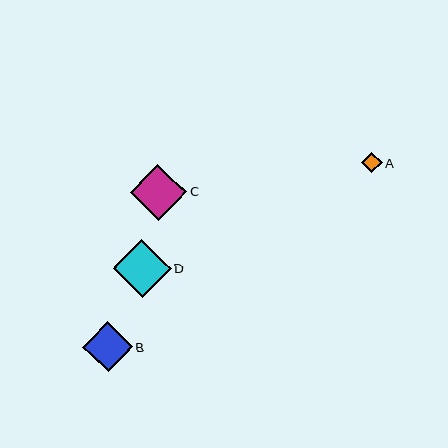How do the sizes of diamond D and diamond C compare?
Diamond D and diamond C are approximately the same size.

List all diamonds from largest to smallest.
From largest to smallest: D, C, B, A.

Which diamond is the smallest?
Diamond A is the smallest with a size of approximately 21 pixels.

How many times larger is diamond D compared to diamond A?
Diamond D is approximately 2.8 times the size of diamond A.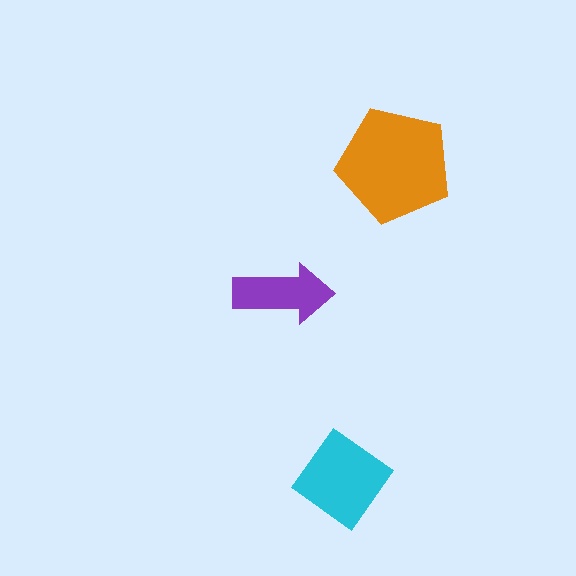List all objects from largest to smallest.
The orange pentagon, the cyan diamond, the purple arrow.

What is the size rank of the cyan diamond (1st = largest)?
2nd.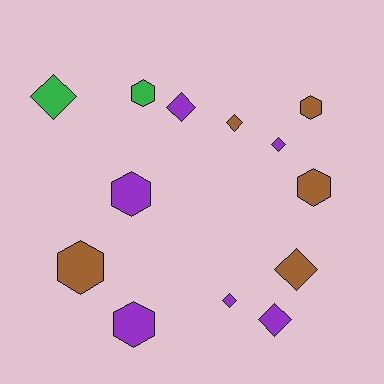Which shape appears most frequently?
Diamond, with 7 objects.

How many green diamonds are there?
There is 1 green diamond.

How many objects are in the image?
There are 13 objects.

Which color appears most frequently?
Purple, with 6 objects.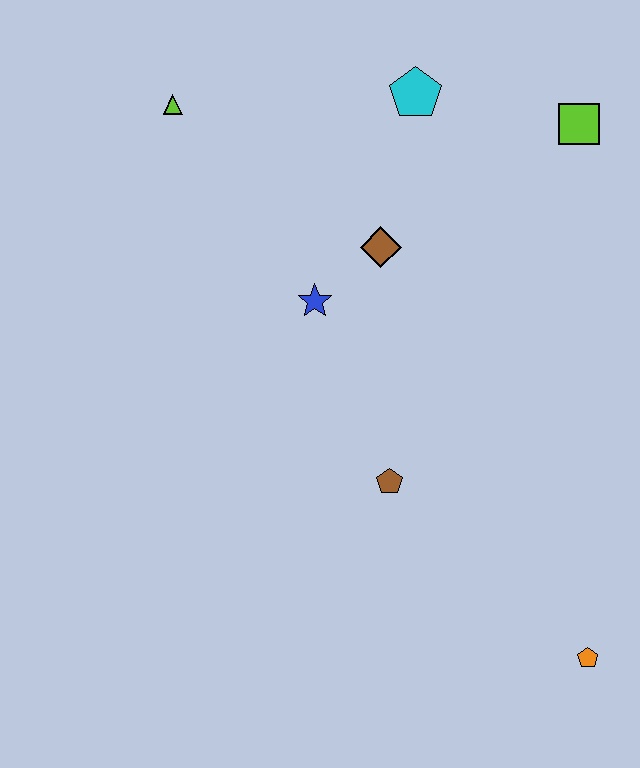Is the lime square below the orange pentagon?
No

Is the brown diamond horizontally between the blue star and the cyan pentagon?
Yes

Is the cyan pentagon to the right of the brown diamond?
Yes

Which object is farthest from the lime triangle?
The orange pentagon is farthest from the lime triangle.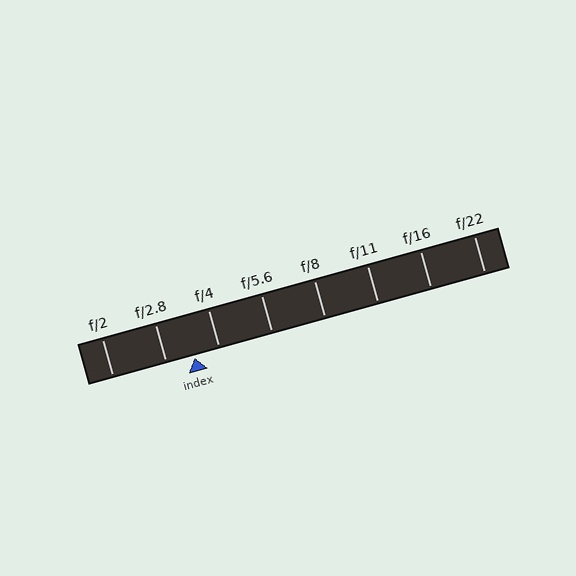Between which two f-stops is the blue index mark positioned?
The index mark is between f/2.8 and f/4.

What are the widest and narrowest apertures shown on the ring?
The widest aperture shown is f/2 and the narrowest is f/22.